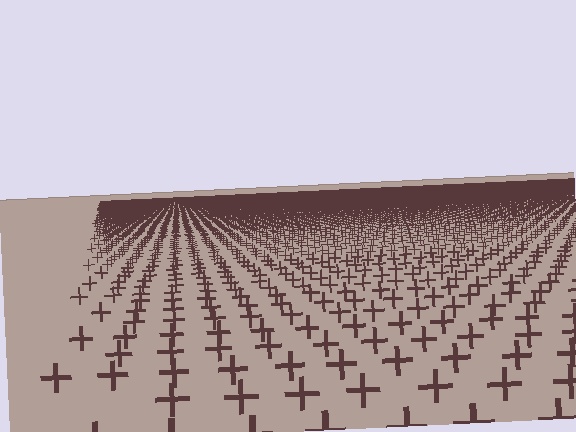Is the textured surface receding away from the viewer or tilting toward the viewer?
The surface is receding away from the viewer. Texture elements get smaller and denser toward the top.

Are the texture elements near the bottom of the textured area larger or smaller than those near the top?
Larger. Near the bottom, elements are closer to the viewer and appear at a bigger on-screen size.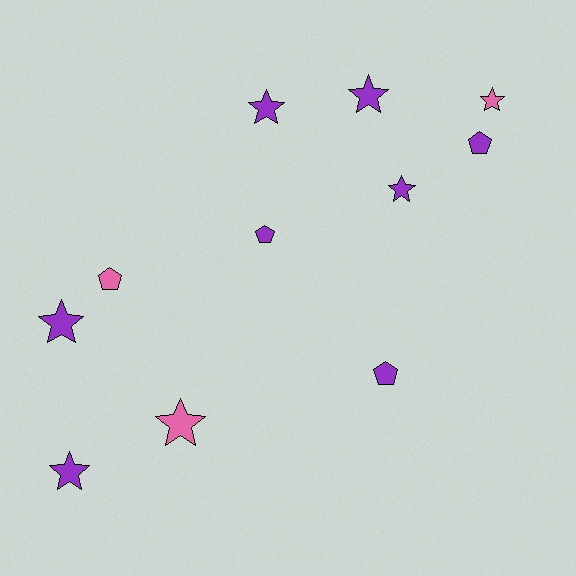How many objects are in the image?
There are 11 objects.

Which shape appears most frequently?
Star, with 7 objects.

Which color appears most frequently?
Purple, with 8 objects.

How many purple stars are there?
There are 5 purple stars.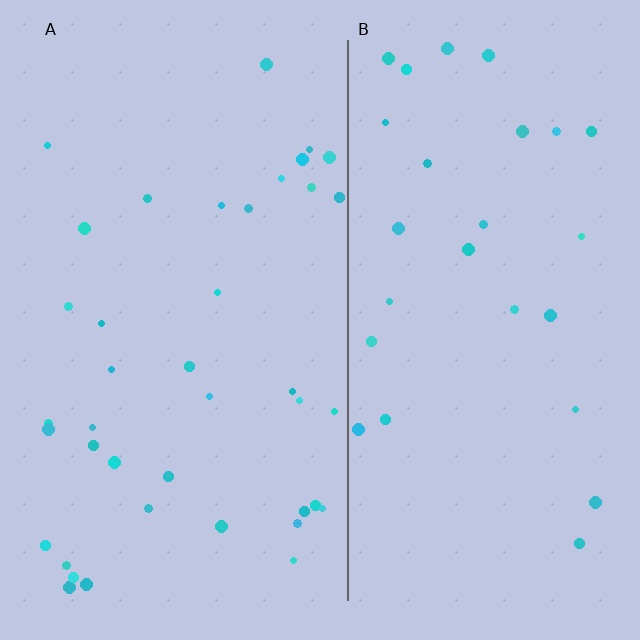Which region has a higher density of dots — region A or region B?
A (the left).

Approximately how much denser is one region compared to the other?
Approximately 1.5× — region A over region B.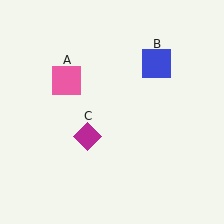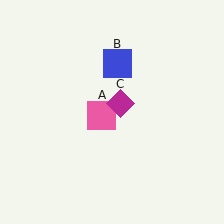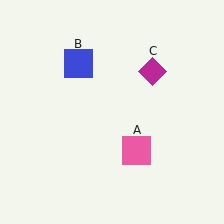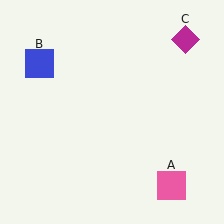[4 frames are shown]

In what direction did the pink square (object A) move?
The pink square (object A) moved down and to the right.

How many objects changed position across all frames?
3 objects changed position: pink square (object A), blue square (object B), magenta diamond (object C).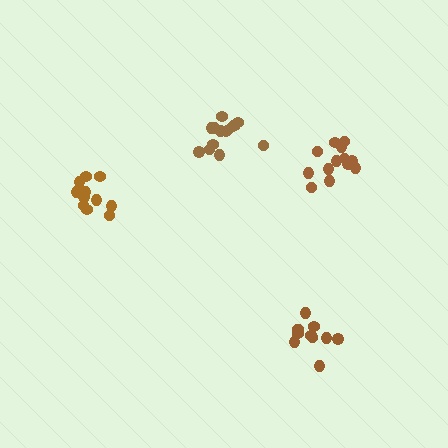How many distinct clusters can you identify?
There are 4 distinct clusters.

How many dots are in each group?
Group 1: 11 dots, Group 2: 14 dots, Group 3: 11 dots, Group 4: 14 dots (50 total).